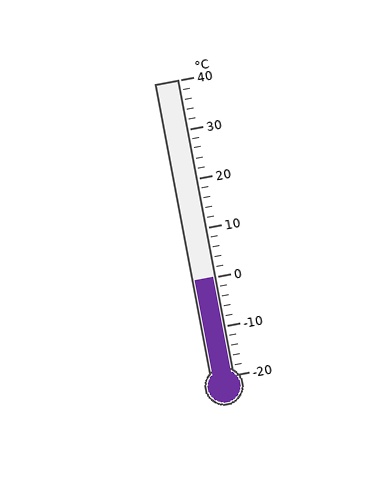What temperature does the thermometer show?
The thermometer shows approximately 0°C.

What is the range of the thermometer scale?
The thermometer scale ranges from -20°C to 40°C.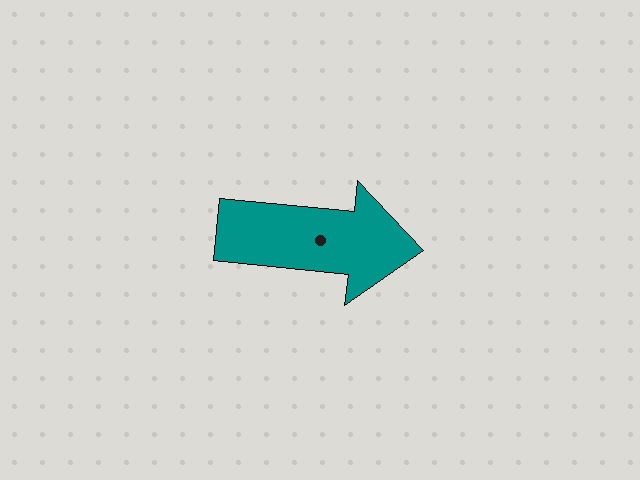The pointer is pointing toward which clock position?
Roughly 3 o'clock.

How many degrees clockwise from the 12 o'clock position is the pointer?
Approximately 96 degrees.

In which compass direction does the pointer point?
East.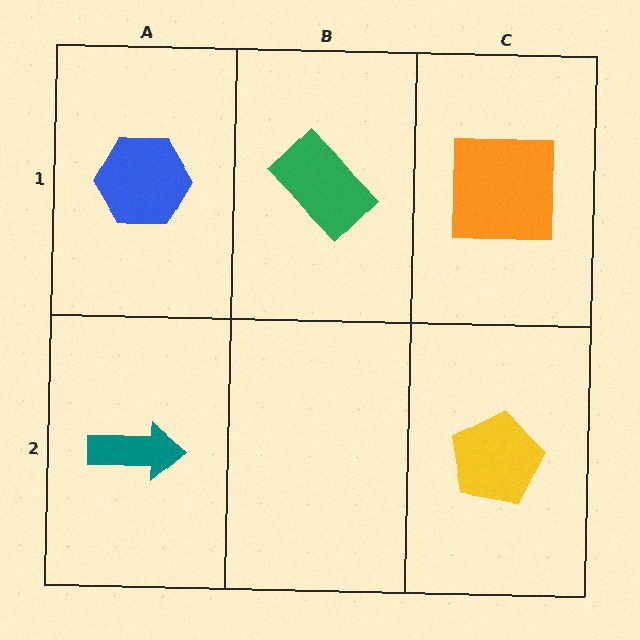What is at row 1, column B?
A green rectangle.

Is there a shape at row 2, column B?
No, that cell is empty.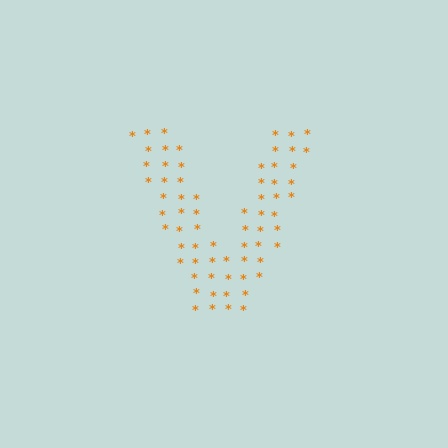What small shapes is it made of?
It is made of small asterisks.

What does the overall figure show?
The overall figure shows the letter V.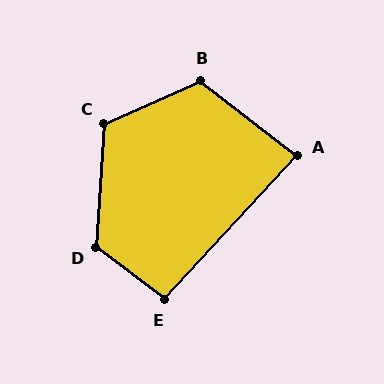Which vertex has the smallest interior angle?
A, at approximately 85 degrees.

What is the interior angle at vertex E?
Approximately 95 degrees (obtuse).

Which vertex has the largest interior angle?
D, at approximately 123 degrees.